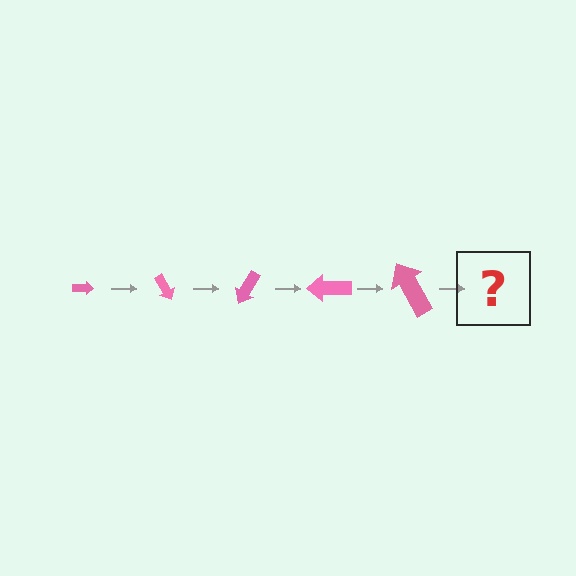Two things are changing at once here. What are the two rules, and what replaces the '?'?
The two rules are that the arrow grows larger each step and it rotates 60 degrees each step. The '?' should be an arrow, larger than the previous one and rotated 300 degrees from the start.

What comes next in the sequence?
The next element should be an arrow, larger than the previous one and rotated 300 degrees from the start.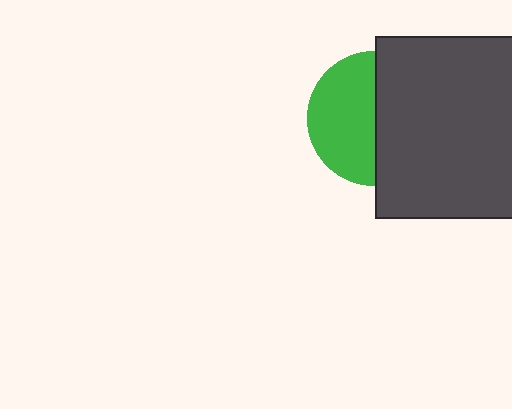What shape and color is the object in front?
The object in front is a dark gray square.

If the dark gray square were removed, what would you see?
You would see the complete green circle.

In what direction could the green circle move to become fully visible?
The green circle could move left. That would shift it out from behind the dark gray square entirely.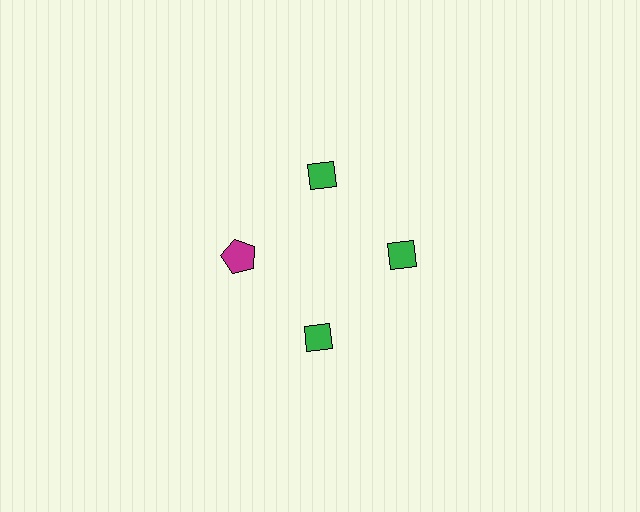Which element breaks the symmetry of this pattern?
The magenta pentagon at roughly the 9 o'clock position breaks the symmetry. All other shapes are green diamonds.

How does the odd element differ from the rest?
It differs in both color (magenta instead of green) and shape (pentagon instead of diamond).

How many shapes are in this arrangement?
There are 4 shapes arranged in a ring pattern.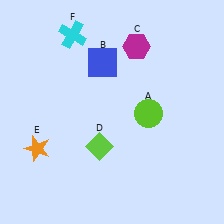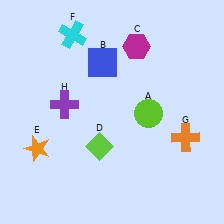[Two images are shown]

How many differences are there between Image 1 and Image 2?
There are 2 differences between the two images.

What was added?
An orange cross (G), a purple cross (H) were added in Image 2.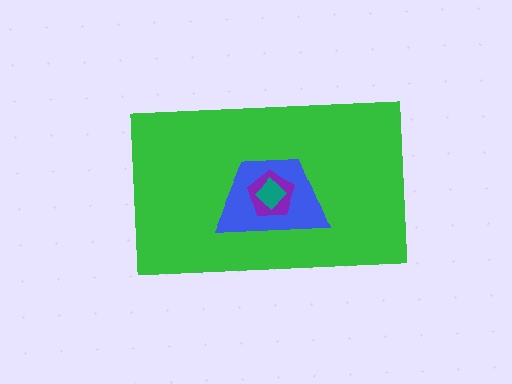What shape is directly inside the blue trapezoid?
The purple pentagon.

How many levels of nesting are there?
4.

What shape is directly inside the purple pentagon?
The teal diamond.